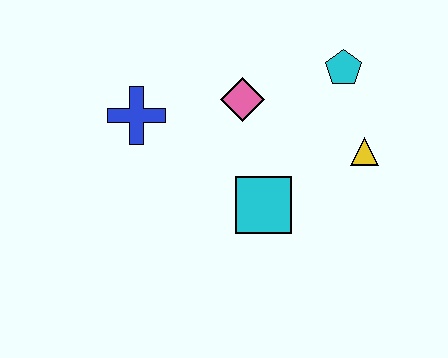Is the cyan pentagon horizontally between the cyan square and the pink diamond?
No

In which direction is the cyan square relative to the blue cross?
The cyan square is to the right of the blue cross.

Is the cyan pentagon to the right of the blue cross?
Yes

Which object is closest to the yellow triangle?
The cyan pentagon is closest to the yellow triangle.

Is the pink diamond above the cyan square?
Yes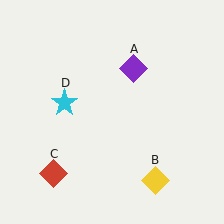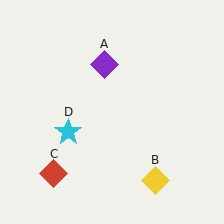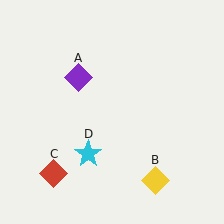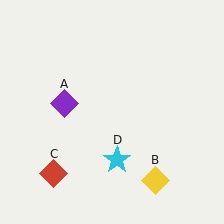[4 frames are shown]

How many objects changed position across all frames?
2 objects changed position: purple diamond (object A), cyan star (object D).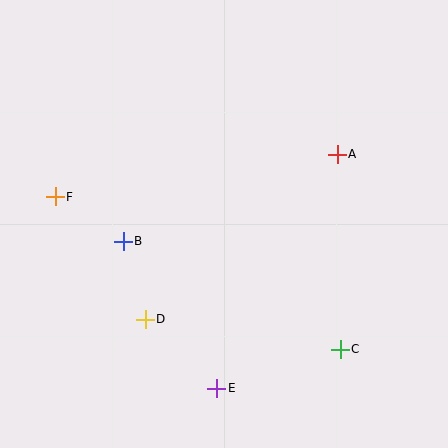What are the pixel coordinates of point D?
Point D is at (145, 319).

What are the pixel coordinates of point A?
Point A is at (337, 154).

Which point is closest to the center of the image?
Point B at (123, 241) is closest to the center.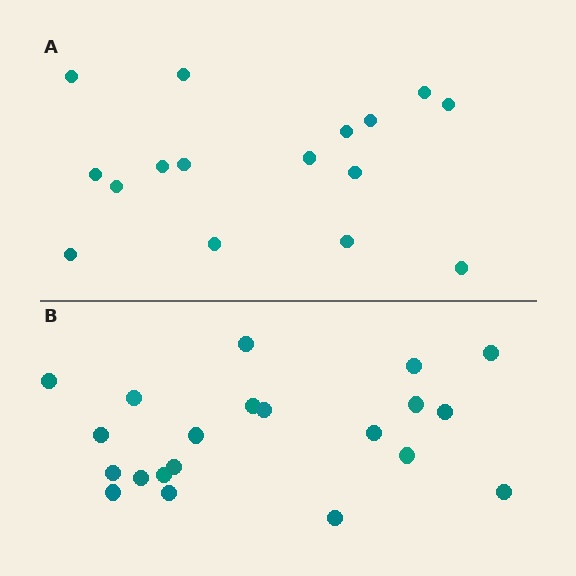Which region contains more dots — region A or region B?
Region B (the bottom region) has more dots.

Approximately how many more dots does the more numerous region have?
Region B has about 5 more dots than region A.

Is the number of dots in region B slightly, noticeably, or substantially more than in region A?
Region B has noticeably more, but not dramatically so. The ratio is roughly 1.3 to 1.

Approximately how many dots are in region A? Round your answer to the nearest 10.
About 20 dots. (The exact count is 16, which rounds to 20.)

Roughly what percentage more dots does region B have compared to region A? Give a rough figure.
About 30% more.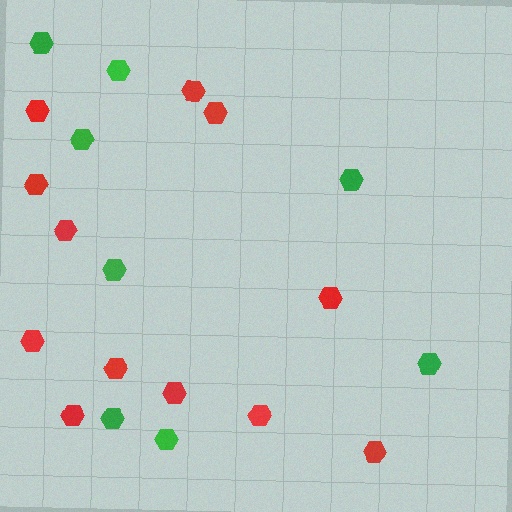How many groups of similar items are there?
There are 2 groups: one group of red hexagons (12) and one group of green hexagons (8).